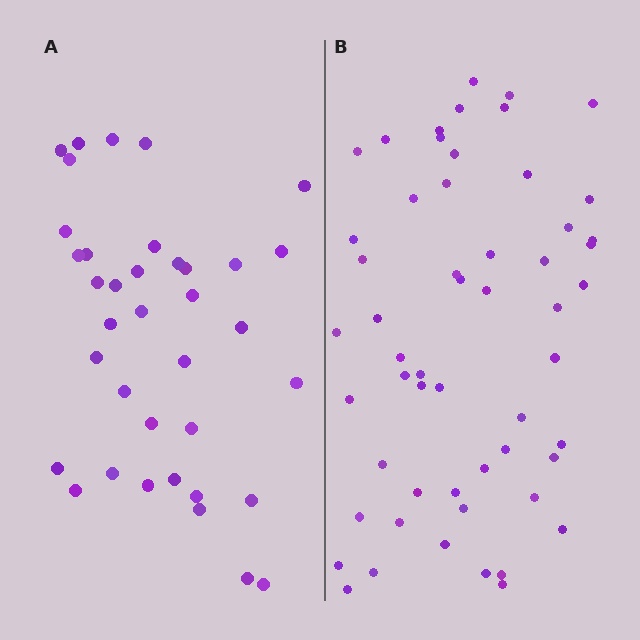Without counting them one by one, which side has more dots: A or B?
Region B (the right region) has more dots.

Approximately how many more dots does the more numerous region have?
Region B has approximately 20 more dots than region A.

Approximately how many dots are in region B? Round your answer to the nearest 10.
About 60 dots. (The exact count is 55, which rounds to 60.)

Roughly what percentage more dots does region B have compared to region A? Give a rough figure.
About 50% more.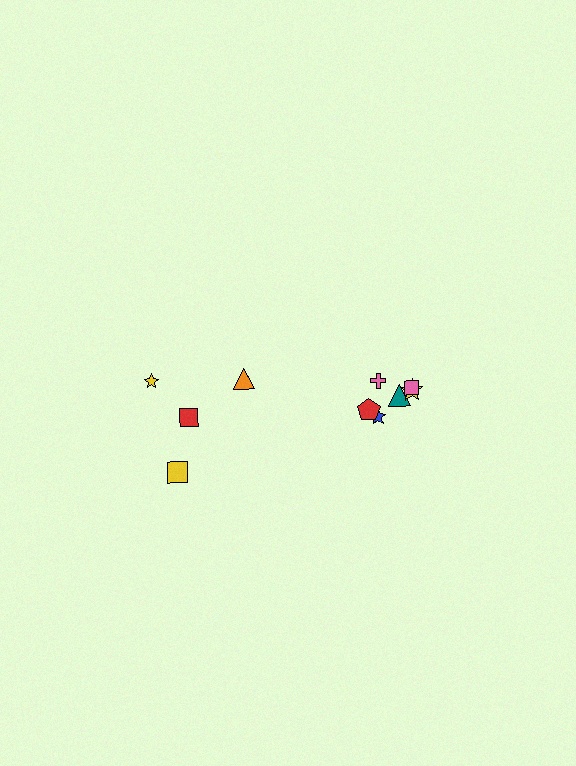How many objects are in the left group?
There are 4 objects.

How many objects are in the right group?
There are 6 objects.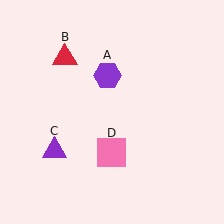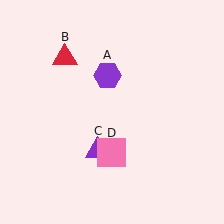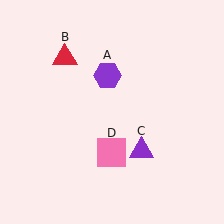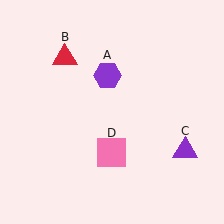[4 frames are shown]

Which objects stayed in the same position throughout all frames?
Purple hexagon (object A) and red triangle (object B) and pink square (object D) remained stationary.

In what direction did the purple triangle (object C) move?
The purple triangle (object C) moved right.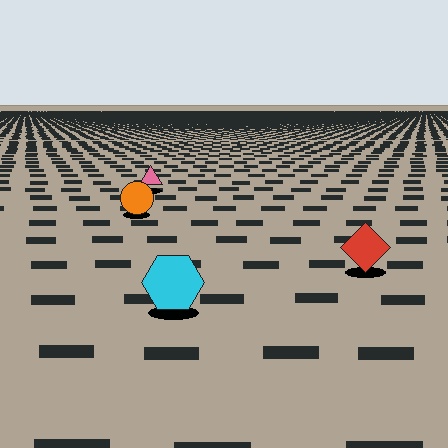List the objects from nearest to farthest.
From nearest to farthest: the cyan hexagon, the red diamond, the orange circle, the pink triangle.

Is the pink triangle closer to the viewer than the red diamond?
No. The red diamond is closer — you can tell from the texture gradient: the ground texture is coarser near it.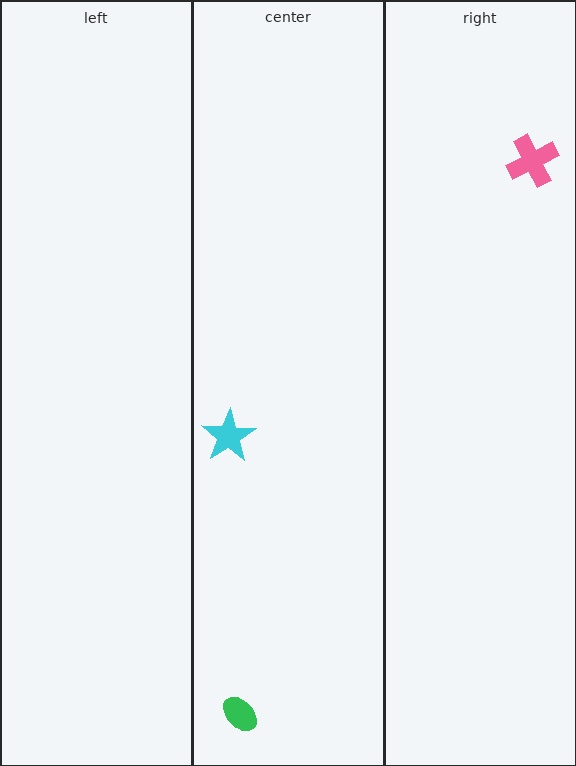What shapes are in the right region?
The pink cross.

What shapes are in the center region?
The cyan star, the green ellipse.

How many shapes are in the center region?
2.